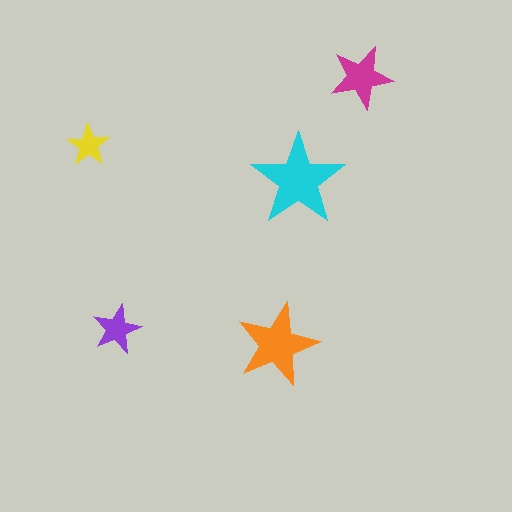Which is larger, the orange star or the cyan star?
The cyan one.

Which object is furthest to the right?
The magenta star is rightmost.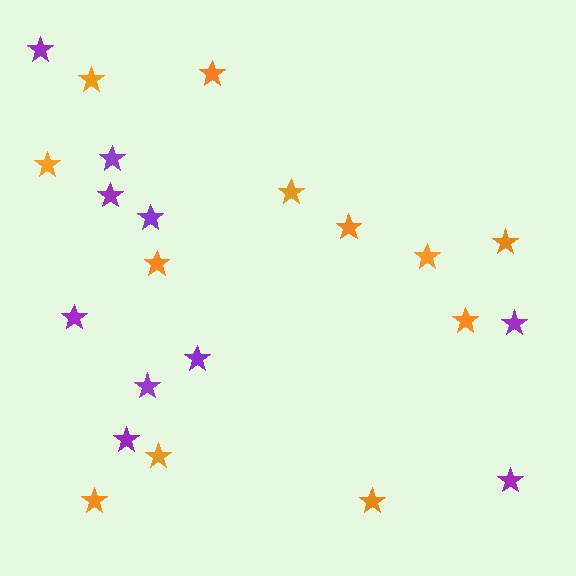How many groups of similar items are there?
There are 2 groups: one group of orange stars (12) and one group of purple stars (10).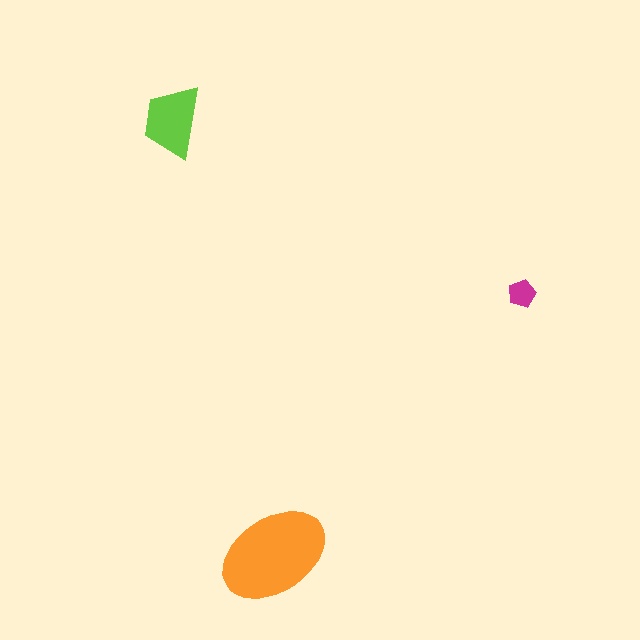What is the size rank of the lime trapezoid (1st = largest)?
2nd.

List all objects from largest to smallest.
The orange ellipse, the lime trapezoid, the magenta pentagon.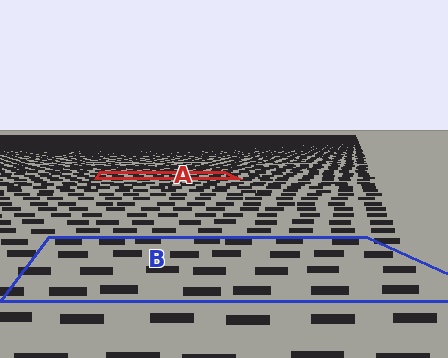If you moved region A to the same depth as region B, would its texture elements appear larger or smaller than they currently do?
They would appear larger. At a closer depth, the same texture elements are projected at a bigger on-screen size.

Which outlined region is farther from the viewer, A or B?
Region A is farther from the viewer — the texture elements inside it appear smaller and more densely packed.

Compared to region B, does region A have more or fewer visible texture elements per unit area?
Region A has more texture elements per unit area — they are packed more densely because it is farther away.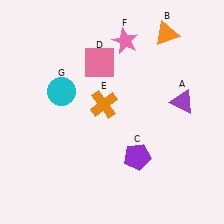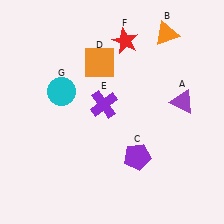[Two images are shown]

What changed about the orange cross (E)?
In Image 1, E is orange. In Image 2, it changed to purple.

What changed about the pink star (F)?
In Image 1, F is pink. In Image 2, it changed to red.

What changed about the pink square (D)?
In Image 1, D is pink. In Image 2, it changed to orange.